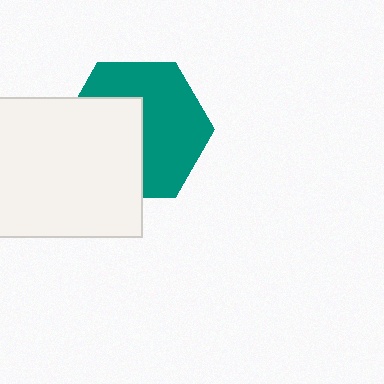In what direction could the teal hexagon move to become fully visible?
The teal hexagon could move right. That would shift it out from behind the white rectangle entirely.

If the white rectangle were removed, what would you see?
You would see the complete teal hexagon.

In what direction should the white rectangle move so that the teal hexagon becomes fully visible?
The white rectangle should move left. That is the shortest direction to clear the overlap and leave the teal hexagon fully visible.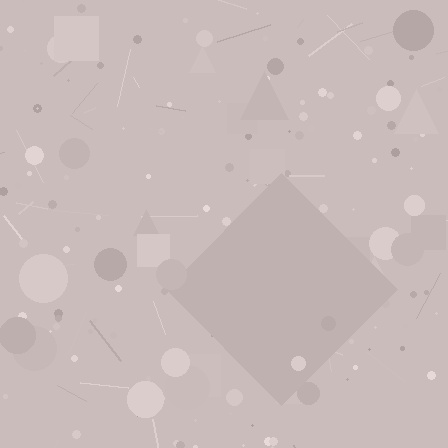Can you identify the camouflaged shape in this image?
The camouflaged shape is a diamond.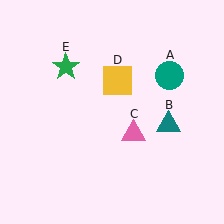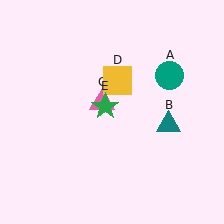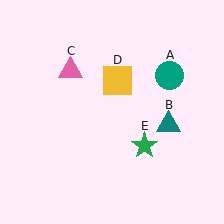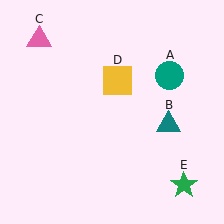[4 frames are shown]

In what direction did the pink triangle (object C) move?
The pink triangle (object C) moved up and to the left.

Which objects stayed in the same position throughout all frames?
Teal circle (object A) and teal triangle (object B) and yellow square (object D) remained stationary.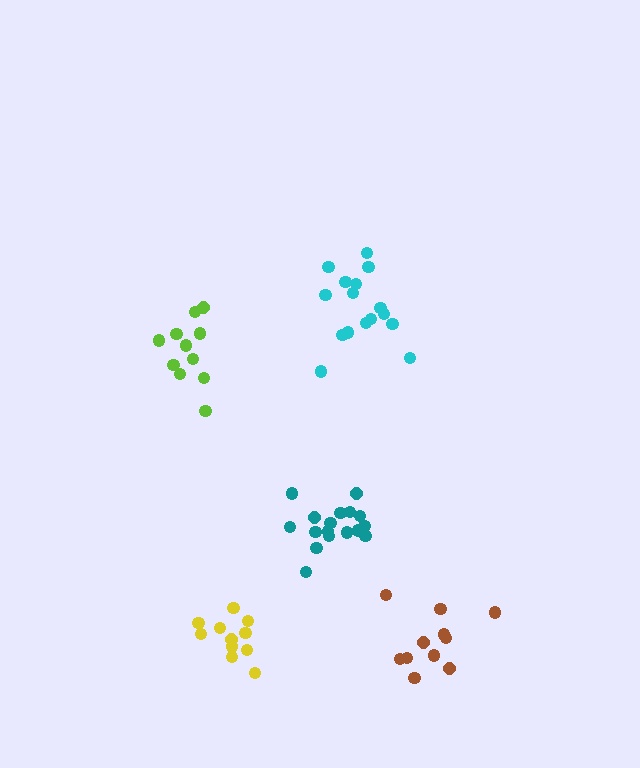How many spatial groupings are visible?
There are 5 spatial groupings.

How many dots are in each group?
Group 1: 16 dots, Group 2: 11 dots, Group 3: 11 dots, Group 4: 11 dots, Group 5: 17 dots (66 total).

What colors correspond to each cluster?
The clusters are colored: cyan, yellow, brown, lime, teal.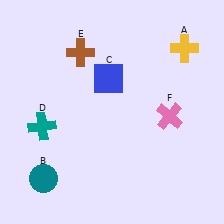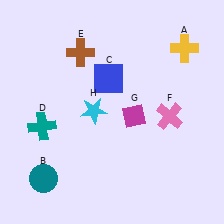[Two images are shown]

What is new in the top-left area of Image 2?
A cyan star (H) was added in the top-left area of Image 2.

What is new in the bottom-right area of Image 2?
A magenta diamond (G) was added in the bottom-right area of Image 2.